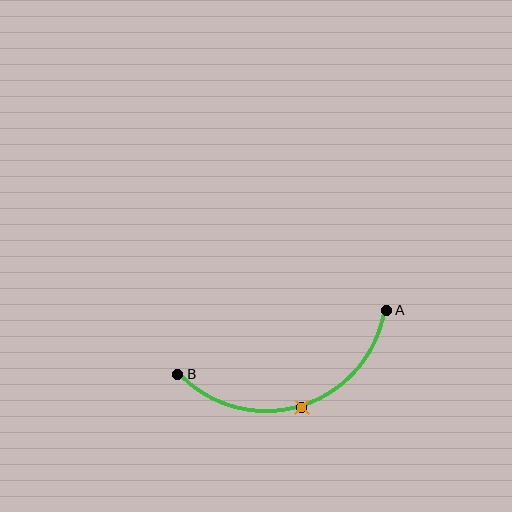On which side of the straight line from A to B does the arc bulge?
The arc bulges below the straight line connecting A and B.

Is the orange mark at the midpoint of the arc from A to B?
Yes. The orange mark lies on the arc at equal arc-length from both A and B — it is the arc midpoint.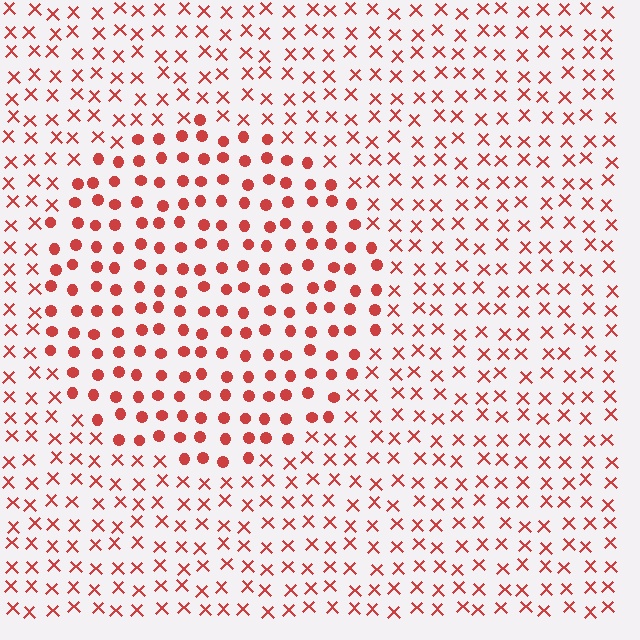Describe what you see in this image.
The image is filled with small red elements arranged in a uniform grid. A circle-shaped region contains circles, while the surrounding area contains X marks. The boundary is defined purely by the change in element shape.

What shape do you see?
I see a circle.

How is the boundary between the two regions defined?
The boundary is defined by a change in element shape: circles inside vs. X marks outside. All elements share the same color and spacing.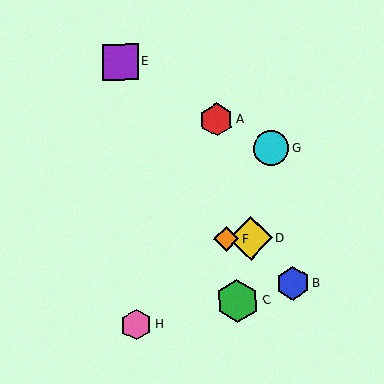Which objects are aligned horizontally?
Objects D, F are aligned horizontally.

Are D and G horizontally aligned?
No, D is at y≈238 and G is at y≈148.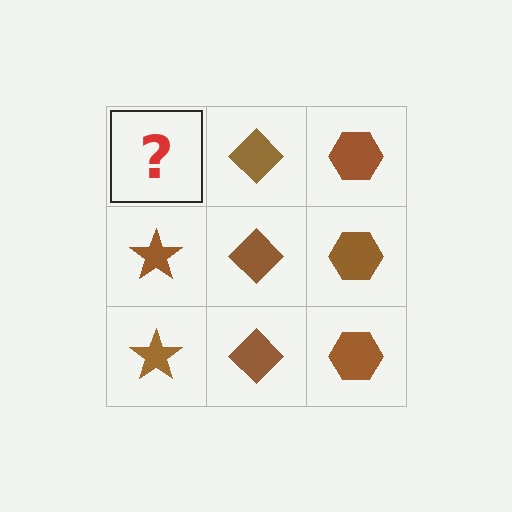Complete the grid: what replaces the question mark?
The question mark should be replaced with a brown star.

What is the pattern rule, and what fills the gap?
The rule is that each column has a consistent shape. The gap should be filled with a brown star.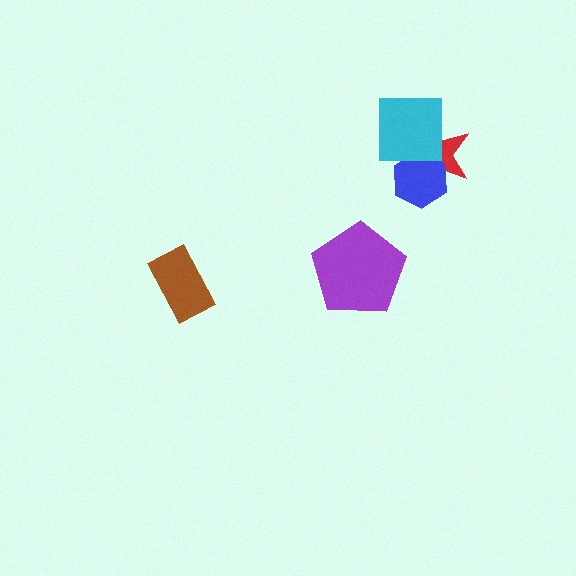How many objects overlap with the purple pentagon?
0 objects overlap with the purple pentagon.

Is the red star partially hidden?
Yes, it is partially covered by another shape.